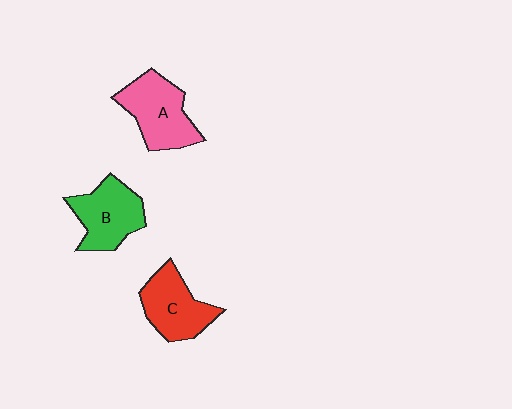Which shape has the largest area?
Shape A (pink).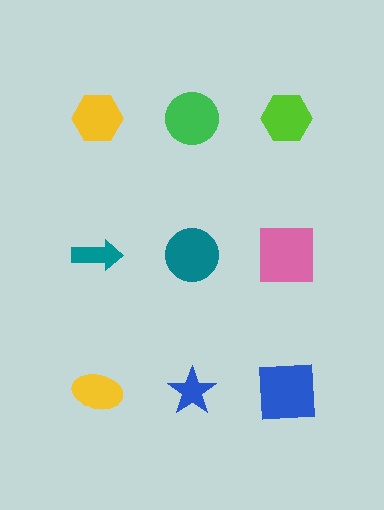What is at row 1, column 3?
A lime hexagon.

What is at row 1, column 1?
A yellow hexagon.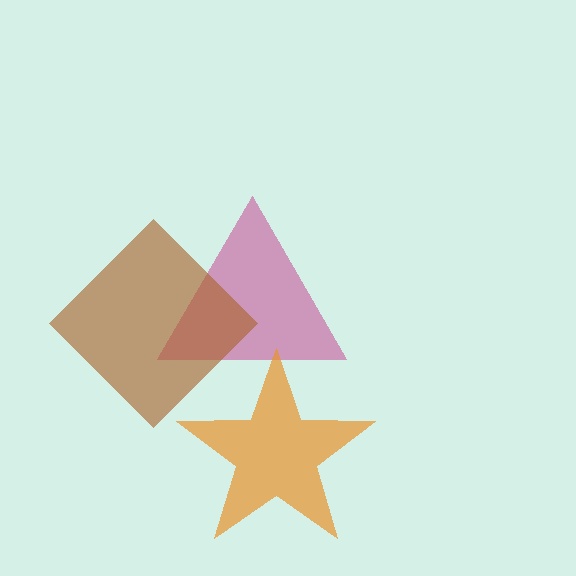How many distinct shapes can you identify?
There are 3 distinct shapes: a magenta triangle, a brown diamond, an orange star.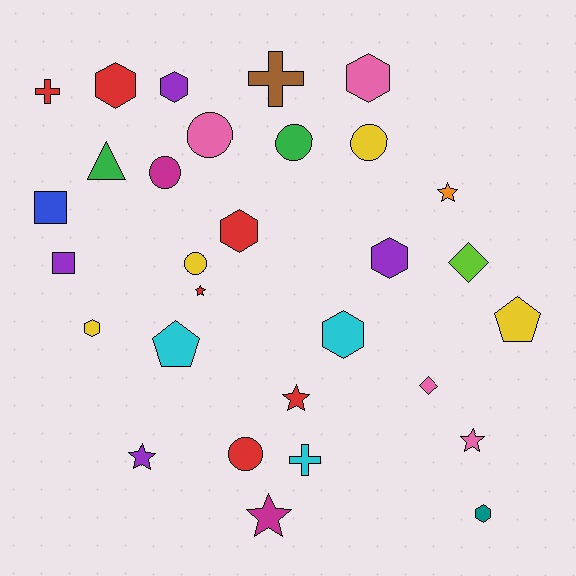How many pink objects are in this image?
There are 4 pink objects.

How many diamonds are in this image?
There are 2 diamonds.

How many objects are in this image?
There are 30 objects.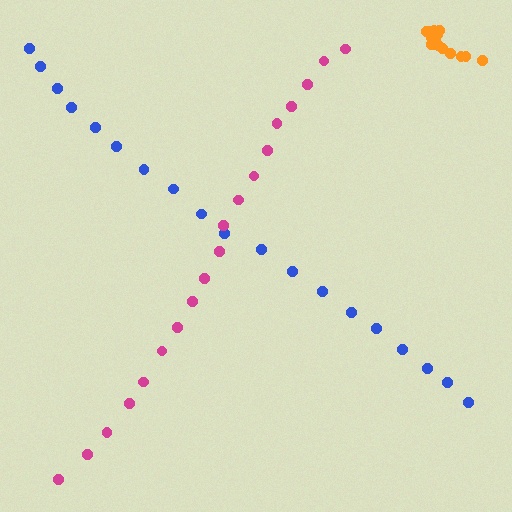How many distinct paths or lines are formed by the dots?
There are 3 distinct paths.